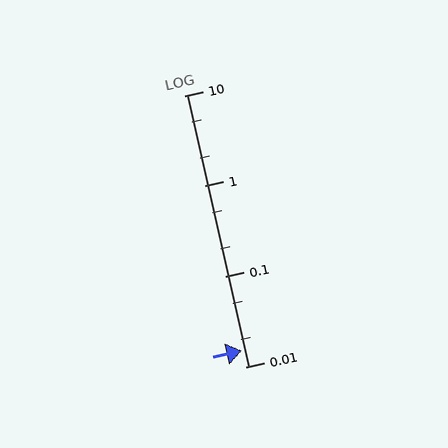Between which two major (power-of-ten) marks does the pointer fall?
The pointer is between 0.01 and 0.1.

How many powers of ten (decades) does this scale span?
The scale spans 3 decades, from 0.01 to 10.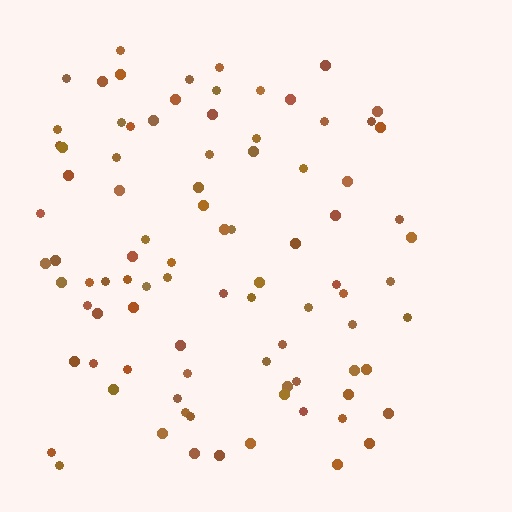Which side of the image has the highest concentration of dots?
The left.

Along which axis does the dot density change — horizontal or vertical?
Horizontal.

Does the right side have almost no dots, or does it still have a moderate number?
Still a moderate number, just noticeably fewer than the left.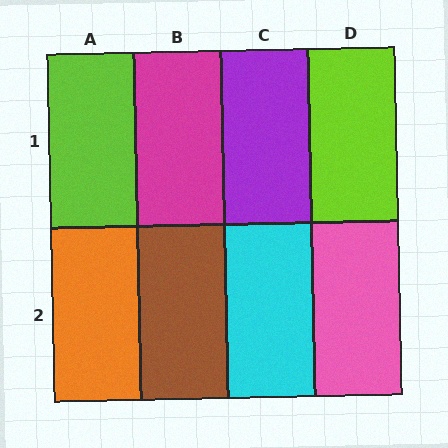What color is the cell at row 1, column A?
Lime.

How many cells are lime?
2 cells are lime.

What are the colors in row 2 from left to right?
Orange, brown, cyan, pink.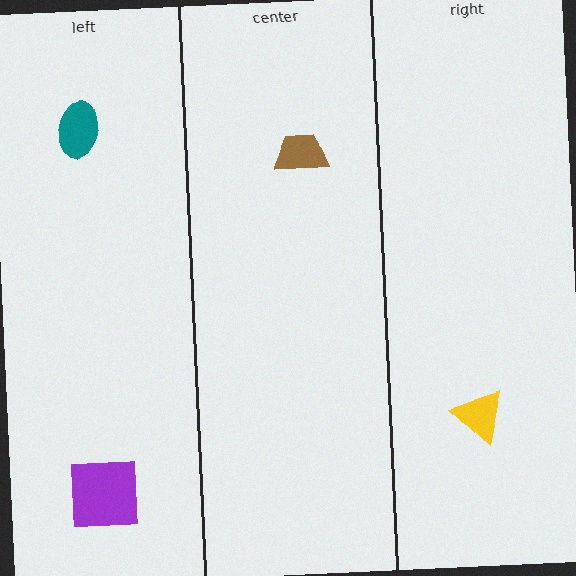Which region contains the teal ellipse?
The left region.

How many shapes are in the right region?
1.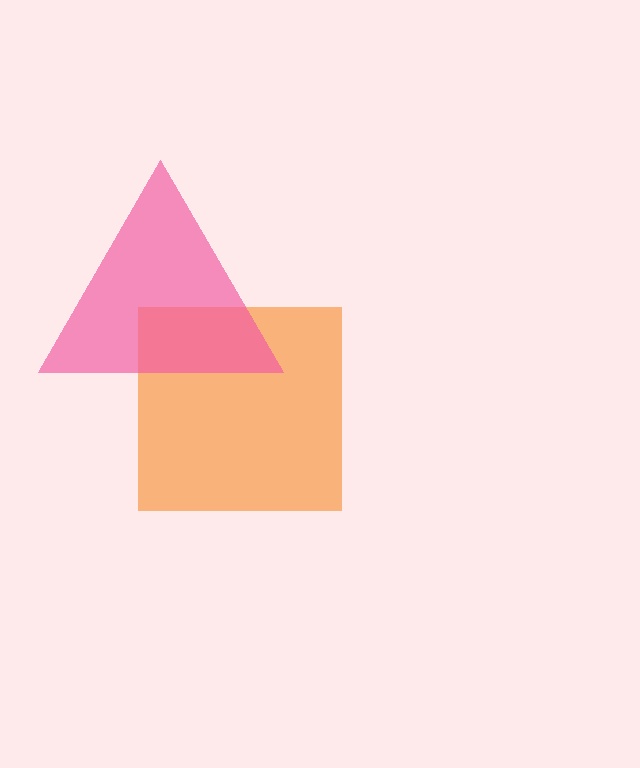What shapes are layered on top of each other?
The layered shapes are: an orange square, a pink triangle.